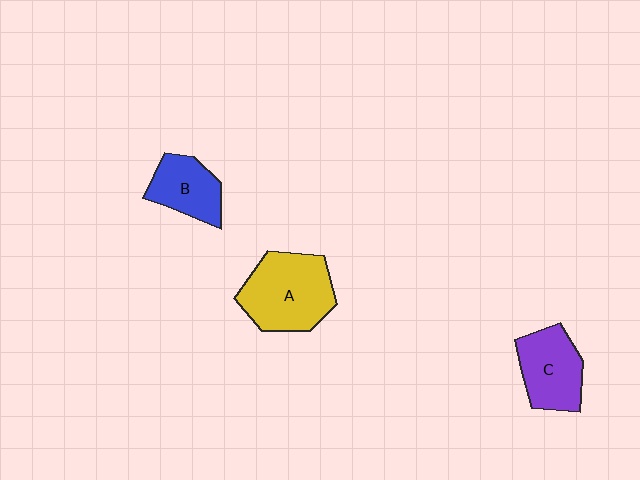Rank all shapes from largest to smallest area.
From largest to smallest: A (yellow), C (purple), B (blue).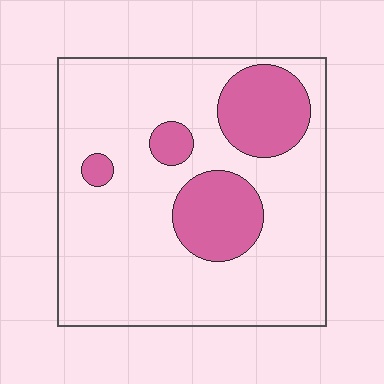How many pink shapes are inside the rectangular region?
4.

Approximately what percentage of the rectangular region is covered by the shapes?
Approximately 20%.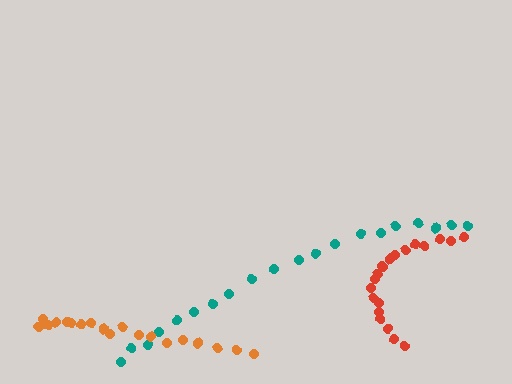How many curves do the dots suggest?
There are 3 distinct paths.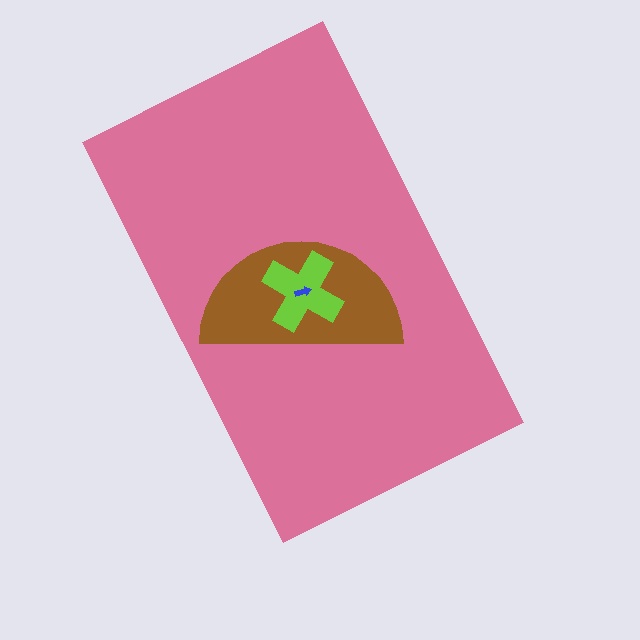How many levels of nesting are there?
4.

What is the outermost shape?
The pink rectangle.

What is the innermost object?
The blue arrow.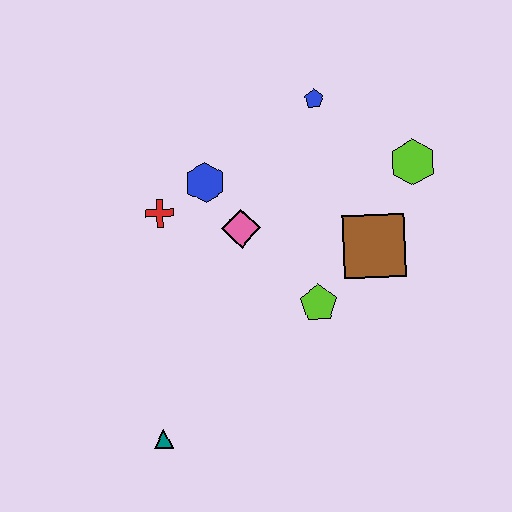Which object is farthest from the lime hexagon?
The teal triangle is farthest from the lime hexagon.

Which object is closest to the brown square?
The lime pentagon is closest to the brown square.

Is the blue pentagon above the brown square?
Yes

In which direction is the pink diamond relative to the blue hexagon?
The pink diamond is below the blue hexagon.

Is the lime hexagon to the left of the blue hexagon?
No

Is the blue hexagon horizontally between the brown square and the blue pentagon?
No